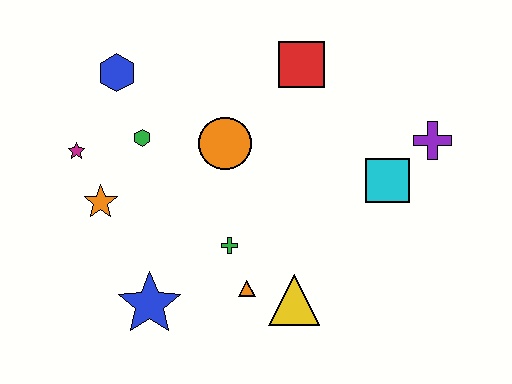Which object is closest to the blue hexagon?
The green hexagon is closest to the blue hexagon.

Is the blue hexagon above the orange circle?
Yes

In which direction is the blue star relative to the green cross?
The blue star is to the left of the green cross.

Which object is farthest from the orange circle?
The purple cross is farthest from the orange circle.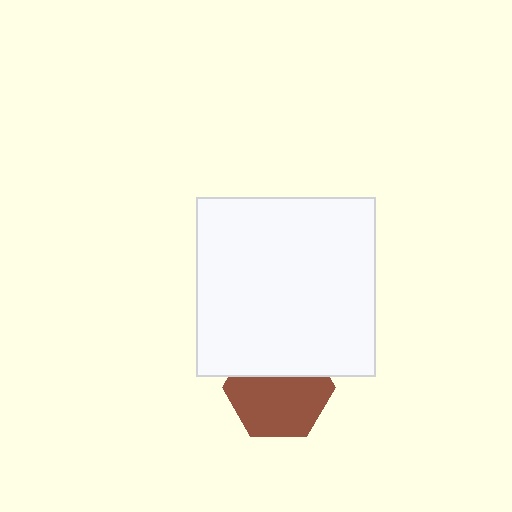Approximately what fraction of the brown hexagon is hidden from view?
Roughly 37% of the brown hexagon is hidden behind the white square.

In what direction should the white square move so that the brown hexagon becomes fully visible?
The white square should move up. That is the shortest direction to clear the overlap and leave the brown hexagon fully visible.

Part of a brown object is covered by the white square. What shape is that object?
It is a hexagon.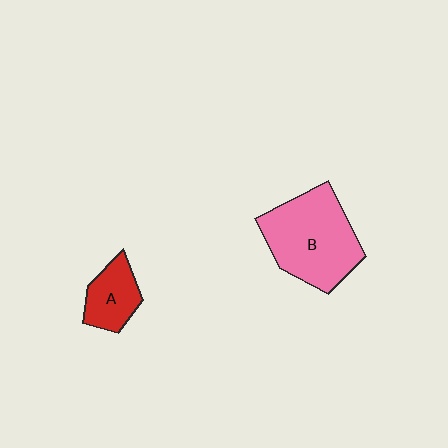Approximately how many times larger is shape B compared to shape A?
Approximately 2.3 times.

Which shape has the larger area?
Shape B (pink).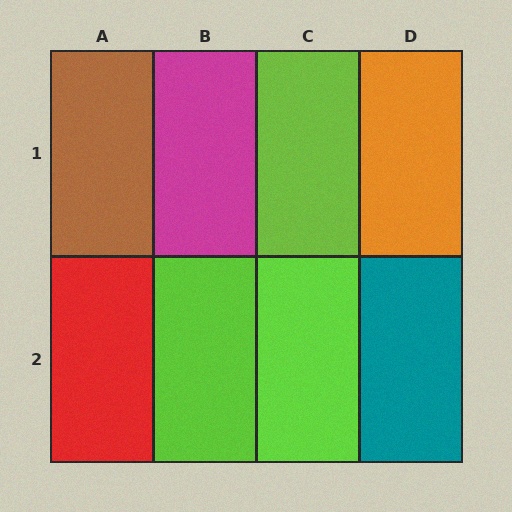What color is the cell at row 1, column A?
Brown.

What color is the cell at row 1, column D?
Orange.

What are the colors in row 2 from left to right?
Red, lime, lime, teal.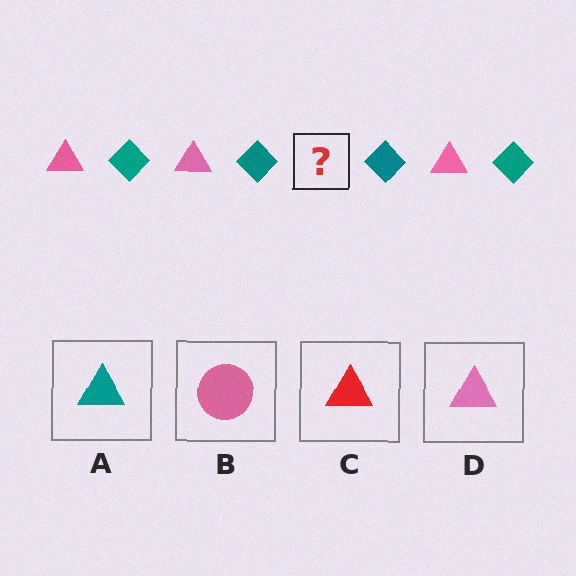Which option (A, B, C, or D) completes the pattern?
D.